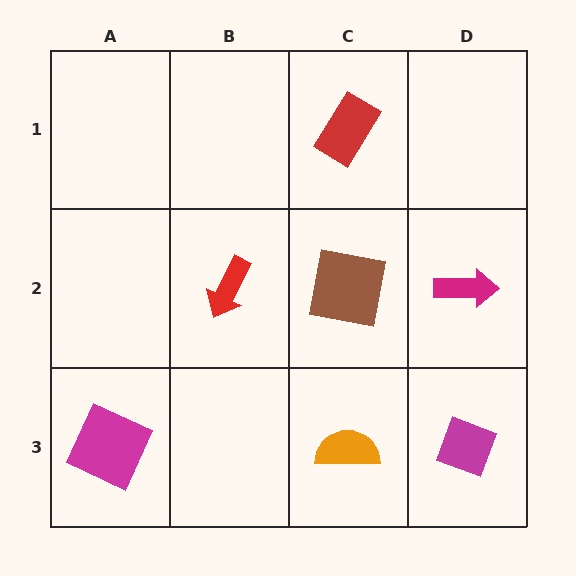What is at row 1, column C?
A red rectangle.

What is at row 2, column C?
A brown square.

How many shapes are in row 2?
3 shapes.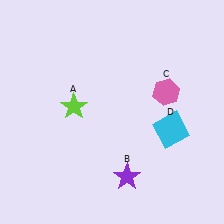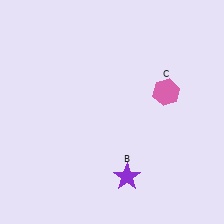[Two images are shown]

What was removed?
The lime star (A), the cyan square (D) were removed in Image 2.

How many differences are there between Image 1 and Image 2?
There are 2 differences between the two images.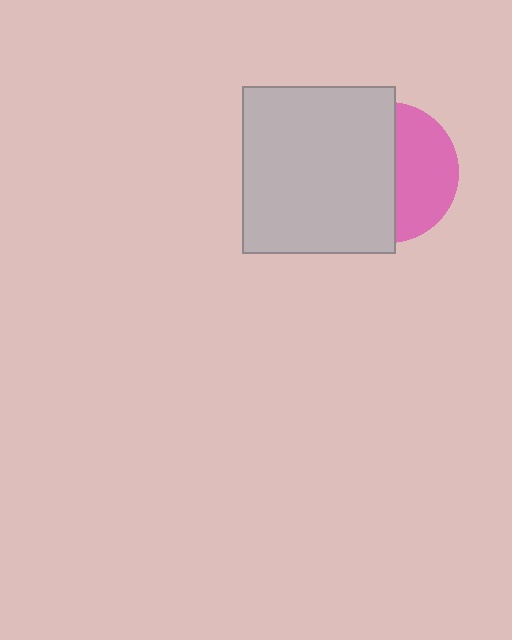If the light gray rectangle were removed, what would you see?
You would see the complete pink circle.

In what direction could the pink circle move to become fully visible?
The pink circle could move right. That would shift it out from behind the light gray rectangle entirely.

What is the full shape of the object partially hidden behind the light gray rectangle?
The partially hidden object is a pink circle.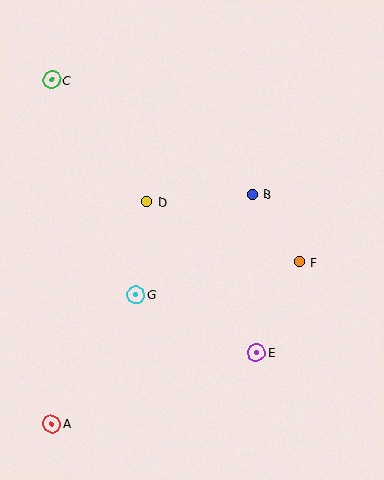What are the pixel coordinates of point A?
Point A is at (52, 424).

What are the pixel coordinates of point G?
Point G is at (136, 295).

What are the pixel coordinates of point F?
Point F is at (299, 262).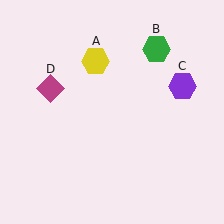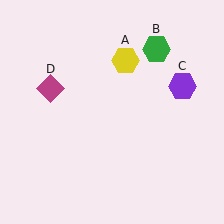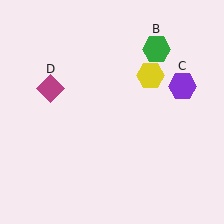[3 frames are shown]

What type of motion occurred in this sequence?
The yellow hexagon (object A) rotated clockwise around the center of the scene.